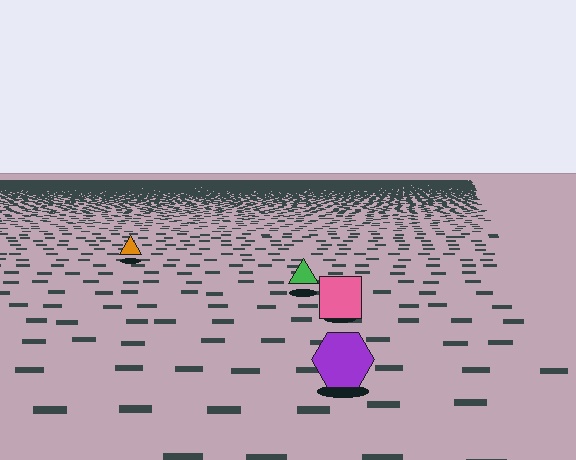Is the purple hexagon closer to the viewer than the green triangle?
Yes. The purple hexagon is closer — you can tell from the texture gradient: the ground texture is coarser near it.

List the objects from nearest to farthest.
From nearest to farthest: the purple hexagon, the pink square, the green triangle, the orange triangle.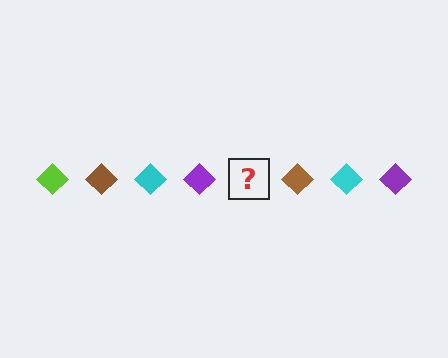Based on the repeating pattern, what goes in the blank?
The blank should be a lime diamond.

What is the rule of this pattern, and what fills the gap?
The rule is that the pattern cycles through lime, brown, cyan, purple diamonds. The gap should be filled with a lime diamond.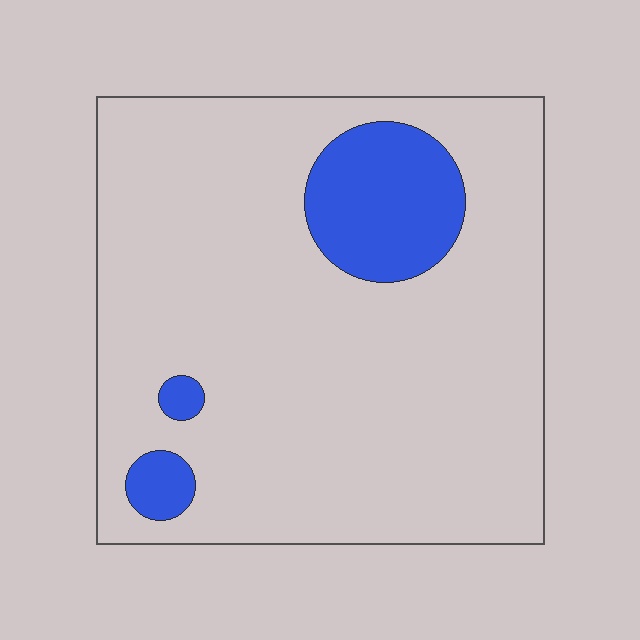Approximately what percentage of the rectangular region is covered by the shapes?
Approximately 15%.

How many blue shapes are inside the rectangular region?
3.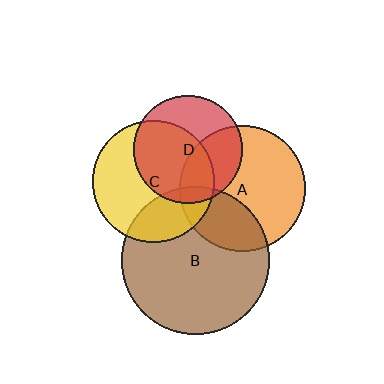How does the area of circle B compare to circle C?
Approximately 1.5 times.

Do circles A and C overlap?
Yes.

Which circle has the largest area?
Circle B (brown).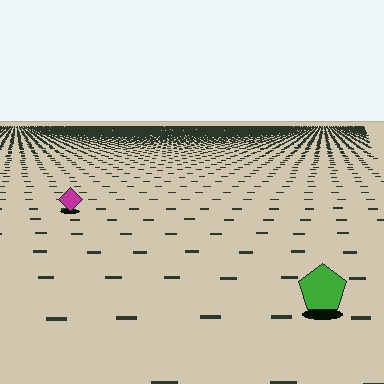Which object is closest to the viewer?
The green pentagon is closest. The texture marks near it are larger and more spread out.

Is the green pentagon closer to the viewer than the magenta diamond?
Yes. The green pentagon is closer — you can tell from the texture gradient: the ground texture is coarser near it.